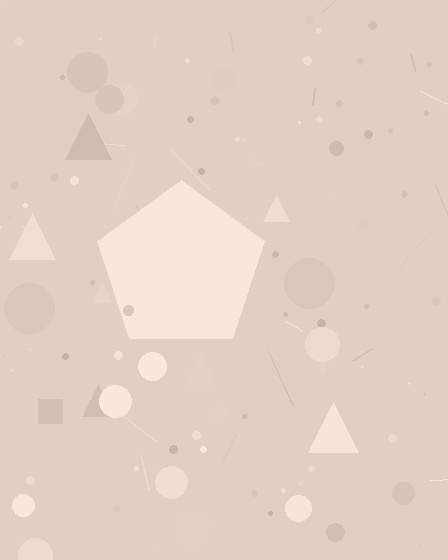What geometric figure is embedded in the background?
A pentagon is embedded in the background.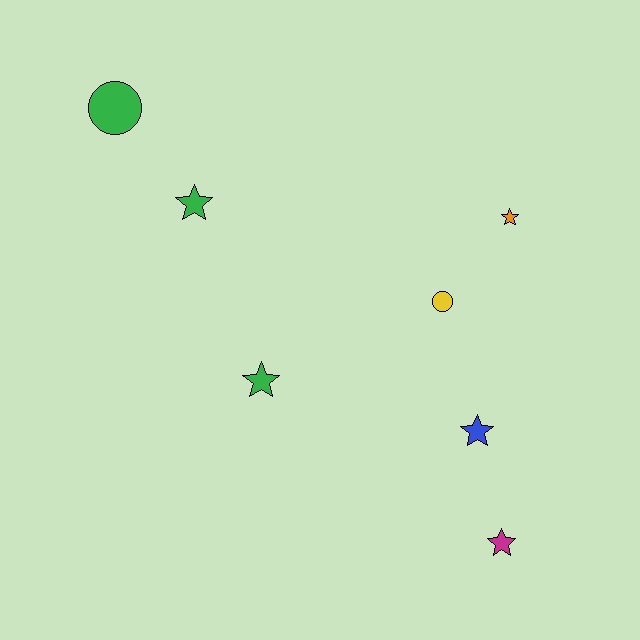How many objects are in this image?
There are 7 objects.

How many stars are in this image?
There are 5 stars.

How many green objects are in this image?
There are 3 green objects.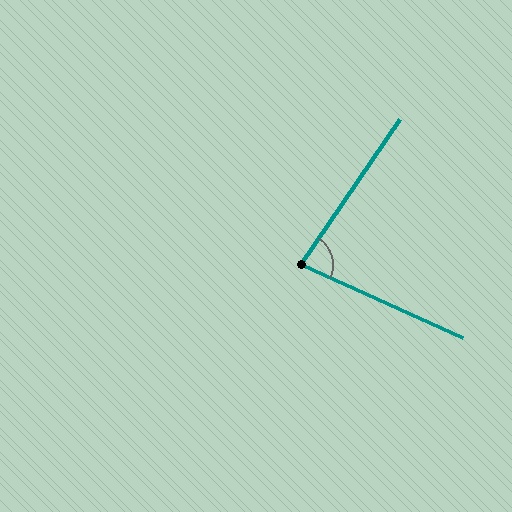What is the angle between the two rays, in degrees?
Approximately 80 degrees.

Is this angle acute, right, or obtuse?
It is acute.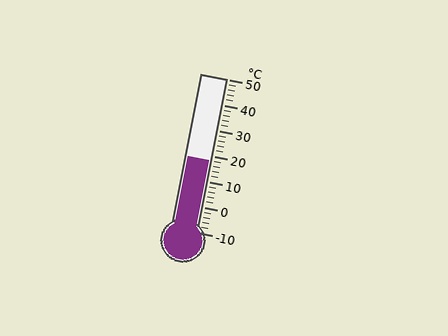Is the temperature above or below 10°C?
The temperature is above 10°C.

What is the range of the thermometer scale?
The thermometer scale ranges from -10°C to 50°C.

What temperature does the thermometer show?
The thermometer shows approximately 18°C.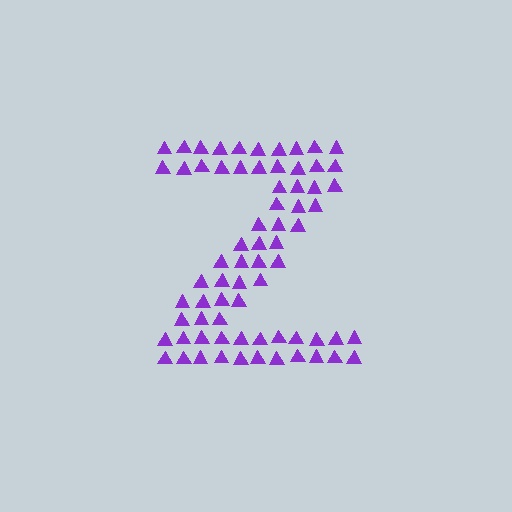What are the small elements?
The small elements are triangles.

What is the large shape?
The large shape is the letter Z.